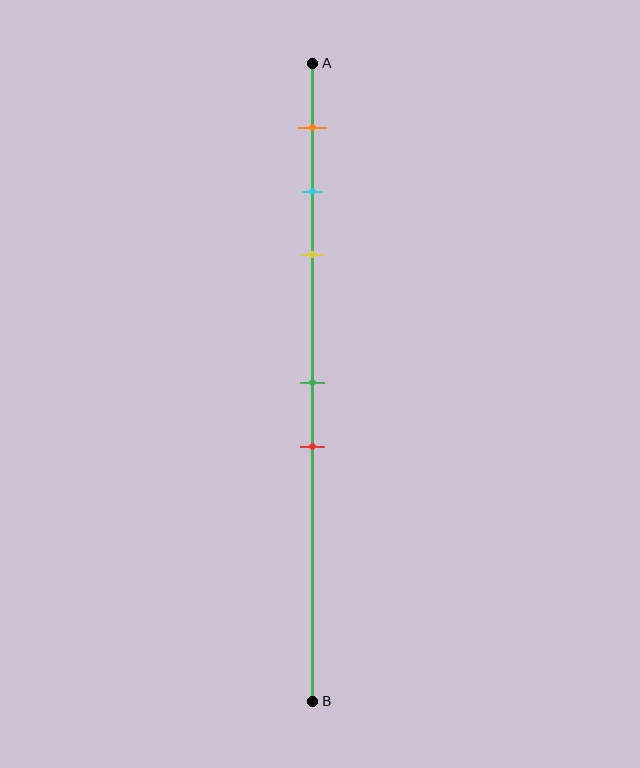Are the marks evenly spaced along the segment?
No, the marks are not evenly spaced.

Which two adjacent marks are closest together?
The cyan and yellow marks are the closest adjacent pair.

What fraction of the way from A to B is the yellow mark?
The yellow mark is approximately 30% (0.3) of the way from A to B.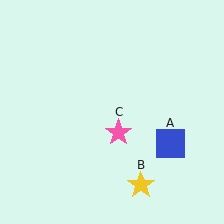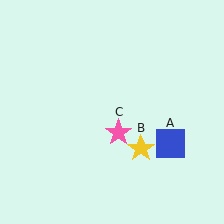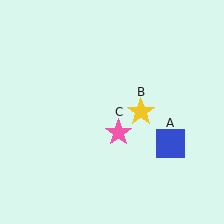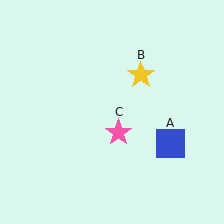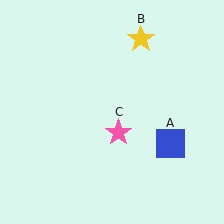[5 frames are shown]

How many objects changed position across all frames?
1 object changed position: yellow star (object B).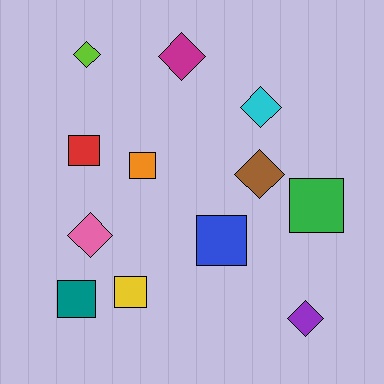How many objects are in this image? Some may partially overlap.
There are 12 objects.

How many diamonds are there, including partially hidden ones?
There are 6 diamonds.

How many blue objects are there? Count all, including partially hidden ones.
There is 1 blue object.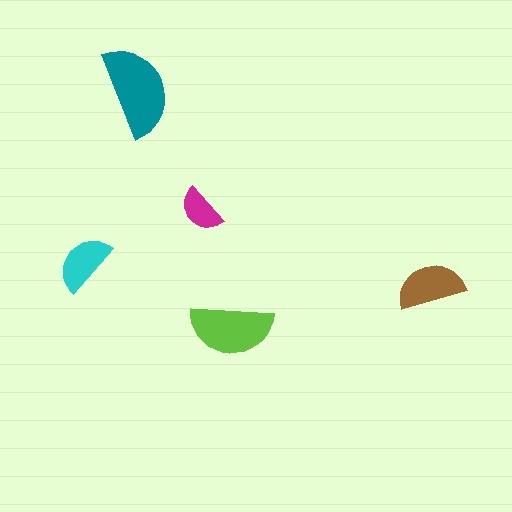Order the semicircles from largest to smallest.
the teal one, the lime one, the brown one, the cyan one, the magenta one.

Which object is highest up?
The teal semicircle is topmost.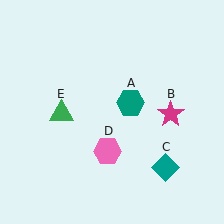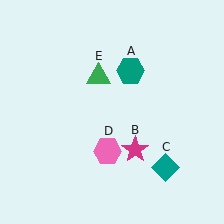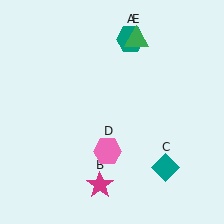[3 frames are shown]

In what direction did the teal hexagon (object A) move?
The teal hexagon (object A) moved up.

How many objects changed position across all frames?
3 objects changed position: teal hexagon (object A), magenta star (object B), green triangle (object E).